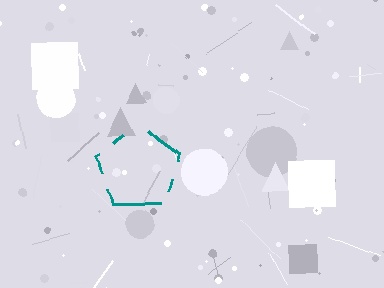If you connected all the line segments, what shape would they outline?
They would outline a pentagon.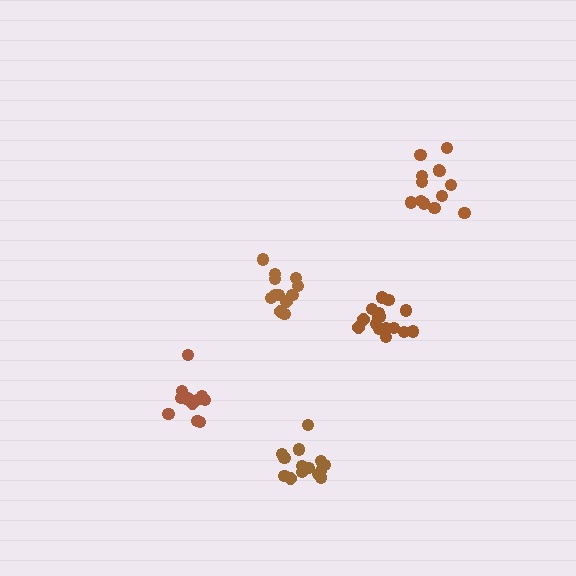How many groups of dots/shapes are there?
There are 5 groups.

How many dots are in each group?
Group 1: 13 dots, Group 2: 15 dots, Group 3: 12 dots, Group 4: 16 dots, Group 5: 15 dots (71 total).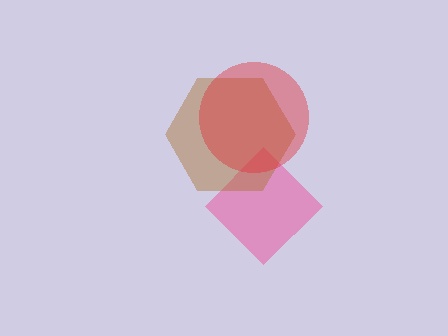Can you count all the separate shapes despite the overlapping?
Yes, there are 3 separate shapes.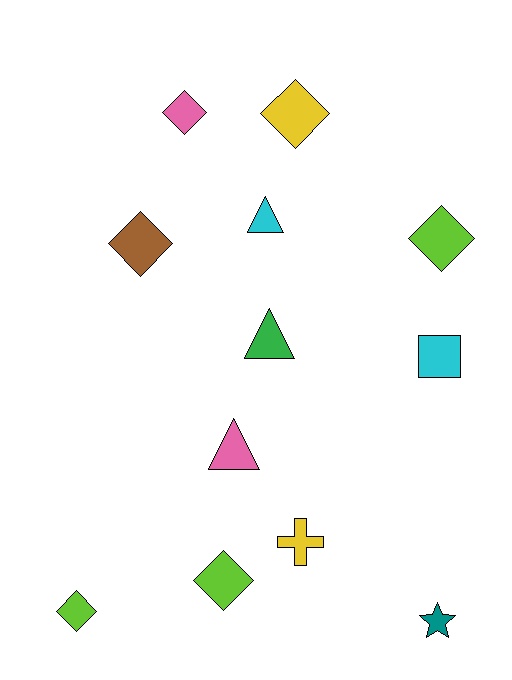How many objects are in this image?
There are 12 objects.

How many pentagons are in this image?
There are no pentagons.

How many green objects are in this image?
There is 1 green object.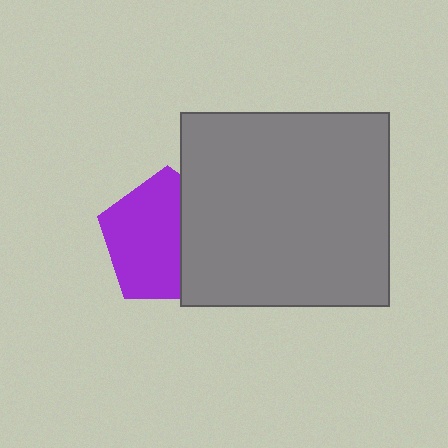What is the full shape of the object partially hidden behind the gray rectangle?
The partially hidden object is a purple pentagon.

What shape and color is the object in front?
The object in front is a gray rectangle.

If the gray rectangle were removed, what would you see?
You would see the complete purple pentagon.